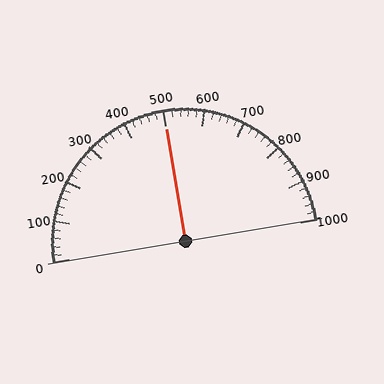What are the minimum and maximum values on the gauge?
The gauge ranges from 0 to 1000.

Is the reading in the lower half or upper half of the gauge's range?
The reading is in the upper half of the range (0 to 1000).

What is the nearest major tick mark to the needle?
The nearest major tick mark is 500.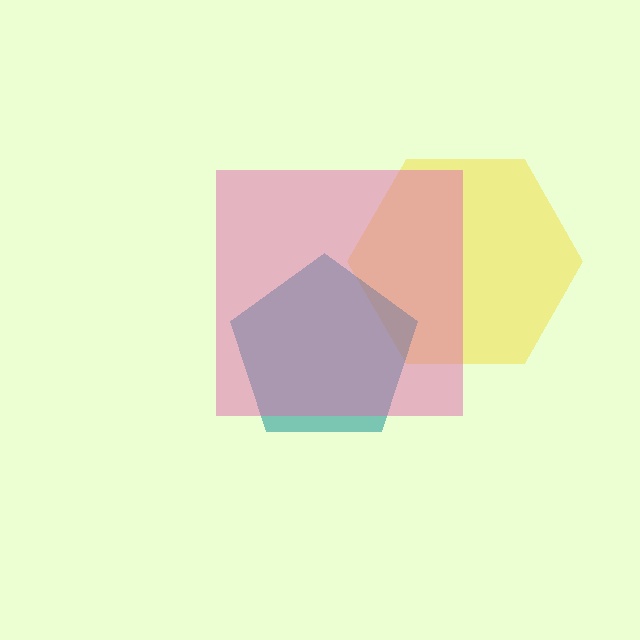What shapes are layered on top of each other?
The layered shapes are: a yellow hexagon, a teal pentagon, a pink square.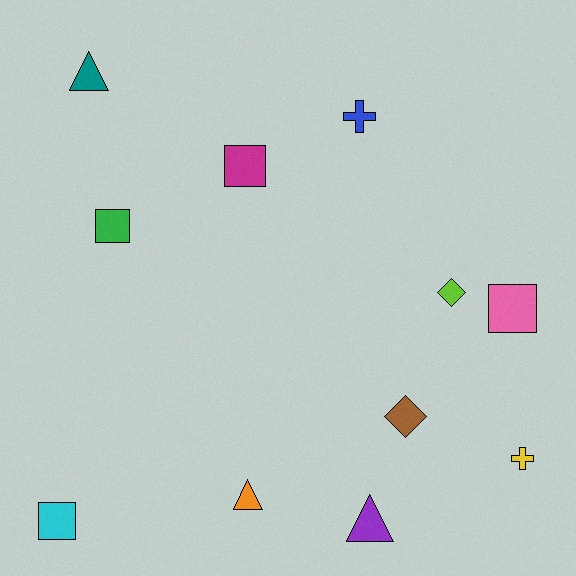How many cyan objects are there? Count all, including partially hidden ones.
There is 1 cyan object.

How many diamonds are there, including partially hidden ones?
There are 2 diamonds.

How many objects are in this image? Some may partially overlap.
There are 11 objects.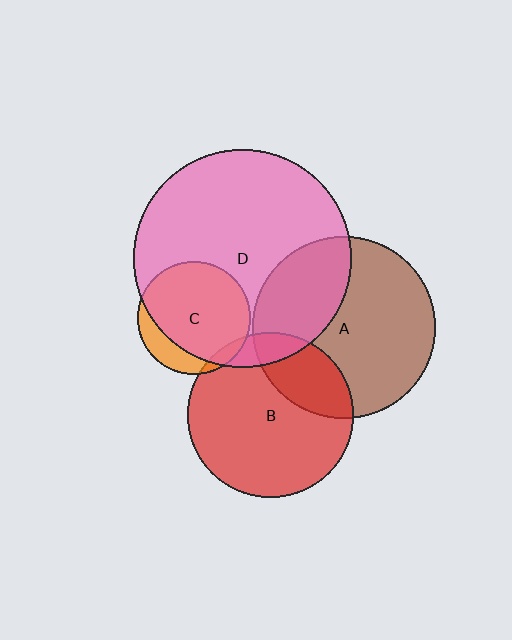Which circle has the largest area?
Circle D (pink).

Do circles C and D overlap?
Yes.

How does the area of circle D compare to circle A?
Approximately 1.4 times.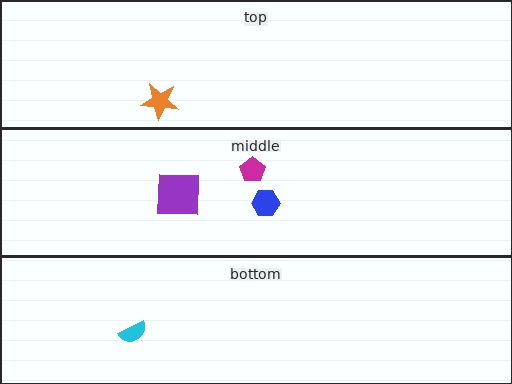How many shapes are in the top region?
1.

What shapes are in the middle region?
The blue hexagon, the purple square, the magenta pentagon.